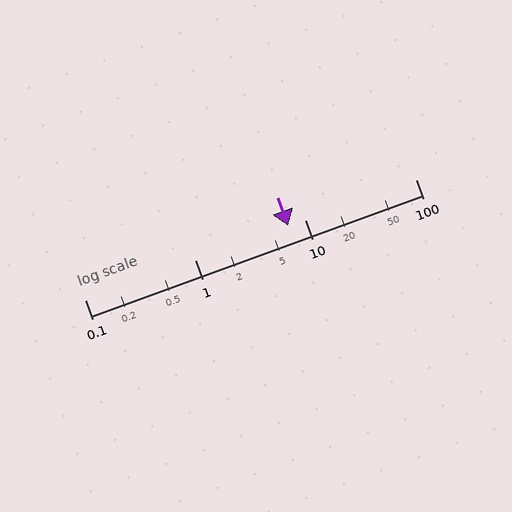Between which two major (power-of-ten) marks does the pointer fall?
The pointer is between 1 and 10.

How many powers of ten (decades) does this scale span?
The scale spans 3 decades, from 0.1 to 100.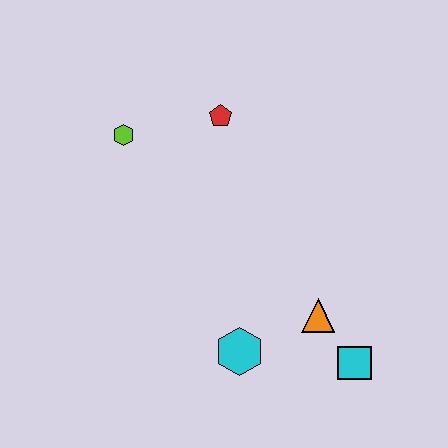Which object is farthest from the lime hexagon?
The cyan square is farthest from the lime hexagon.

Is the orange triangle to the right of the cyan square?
No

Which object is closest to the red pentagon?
The lime hexagon is closest to the red pentagon.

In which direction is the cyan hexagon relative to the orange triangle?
The cyan hexagon is to the left of the orange triangle.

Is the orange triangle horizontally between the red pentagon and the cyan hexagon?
No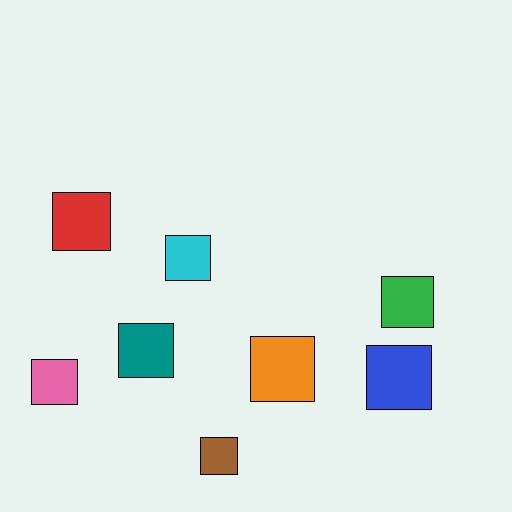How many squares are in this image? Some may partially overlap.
There are 8 squares.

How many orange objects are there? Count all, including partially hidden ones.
There is 1 orange object.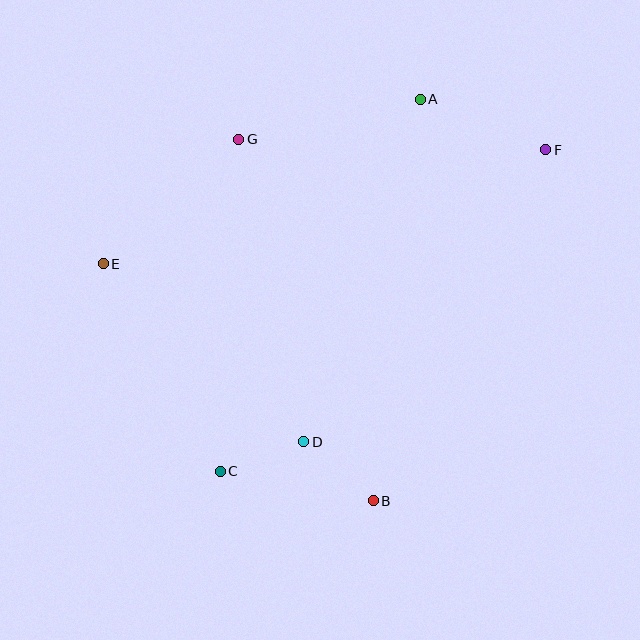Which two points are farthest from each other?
Points C and F are farthest from each other.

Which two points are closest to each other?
Points C and D are closest to each other.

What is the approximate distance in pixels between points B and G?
The distance between B and G is approximately 385 pixels.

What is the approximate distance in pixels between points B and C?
The distance between B and C is approximately 156 pixels.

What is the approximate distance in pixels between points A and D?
The distance between A and D is approximately 362 pixels.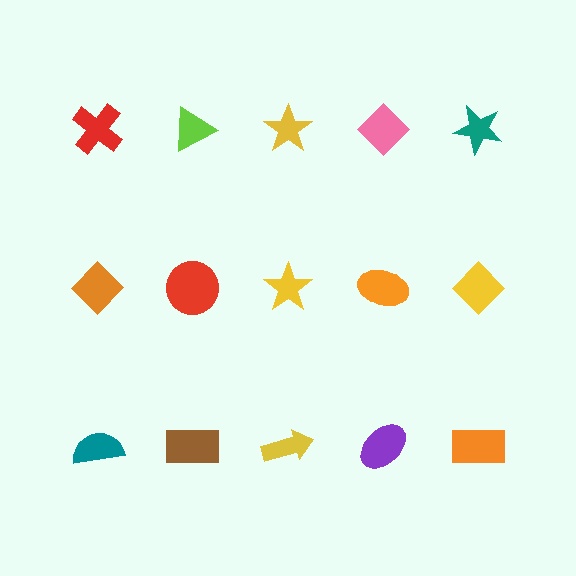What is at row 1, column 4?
A pink diamond.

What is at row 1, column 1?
A red cross.